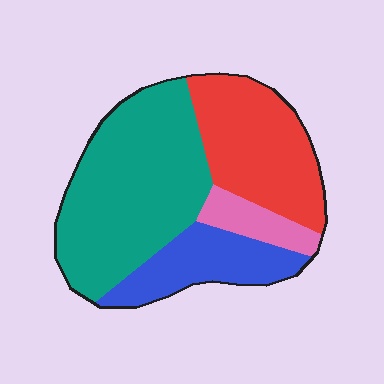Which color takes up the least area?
Pink, at roughly 10%.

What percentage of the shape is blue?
Blue covers around 20% of the shape.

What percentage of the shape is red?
Red covers 28% of the shape.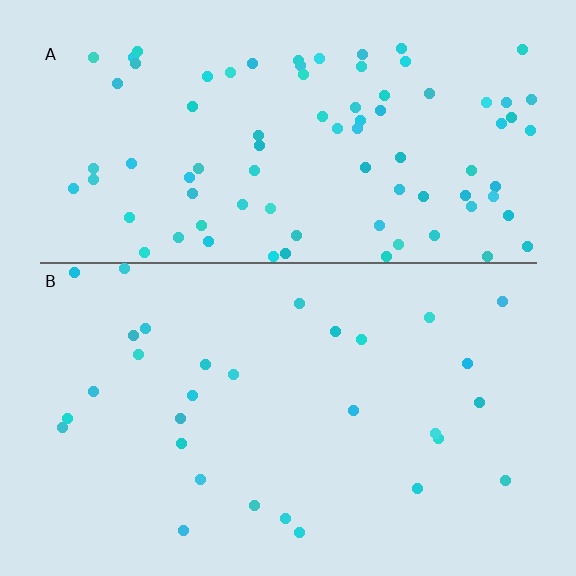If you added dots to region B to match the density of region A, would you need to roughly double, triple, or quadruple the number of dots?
Approximately triple.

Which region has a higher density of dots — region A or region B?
A (the top).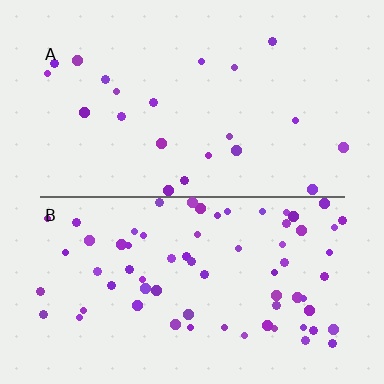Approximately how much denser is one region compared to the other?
Approximately 3.2× — region B over region A.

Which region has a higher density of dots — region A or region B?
B (the bottom).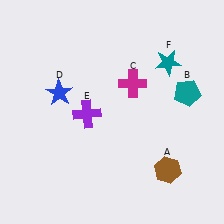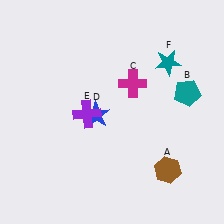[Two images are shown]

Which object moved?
The blue star (D) moved right.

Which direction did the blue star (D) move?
The blue star (D) moved right.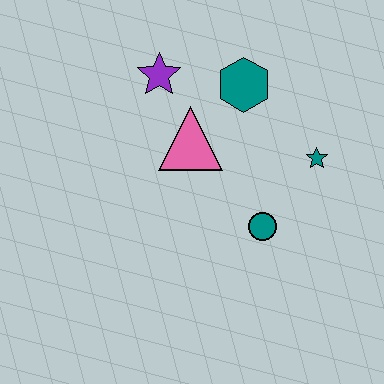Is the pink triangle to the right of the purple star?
Yes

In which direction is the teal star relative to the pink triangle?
The teal star is to the right of the pink triangle.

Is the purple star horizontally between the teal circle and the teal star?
No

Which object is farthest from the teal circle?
The purple star is farthest from the teal circle.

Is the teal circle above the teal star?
No